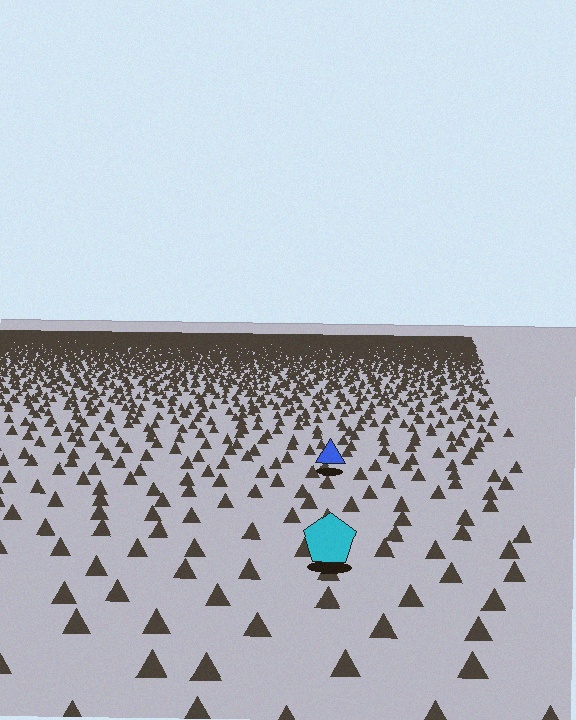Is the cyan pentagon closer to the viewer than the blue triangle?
Yes. The cyan pentagon is closer — you can tell from the texture gradient: the ground texture is coarser near it.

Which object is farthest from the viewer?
The blue triangle is farthest from the viewer. It appears smaller and the ground texture around it is denser.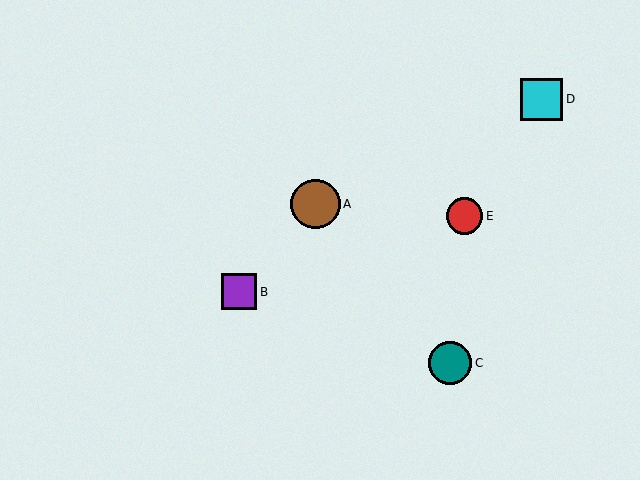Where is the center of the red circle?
The center of the red circle is at (465, 216).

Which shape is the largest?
The brown circle (labeled A) is the largest.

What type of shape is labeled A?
Shape A is a brown circle.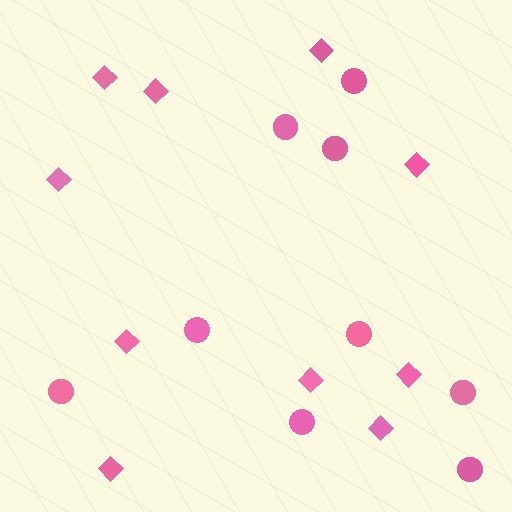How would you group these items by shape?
There are 2 groups: one group of circles (9) and one group of diamonds (10).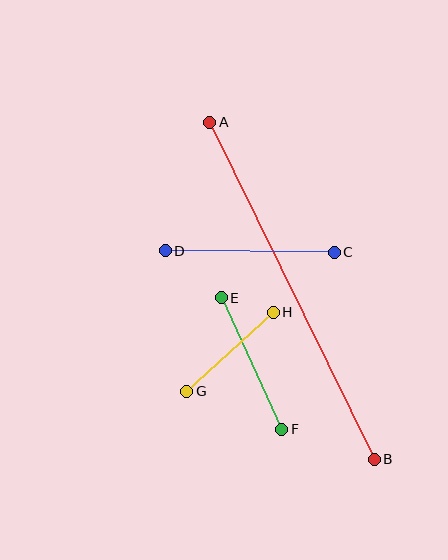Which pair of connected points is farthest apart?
Points A and B are farthest apart.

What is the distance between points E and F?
The distance is approximately 145 pixels.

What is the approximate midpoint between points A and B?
The midpoint is at approximately (292, 291) pixels.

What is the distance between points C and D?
The distance is approximately 169 pixels.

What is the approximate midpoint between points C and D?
The midpoint is at approximately (250, 251) pixels.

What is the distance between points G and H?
The distance is approximately 117 pixels.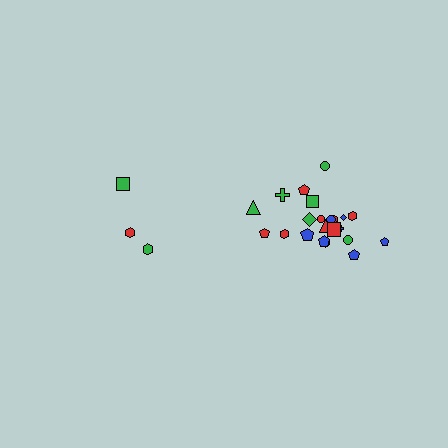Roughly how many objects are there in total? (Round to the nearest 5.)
Roughly 25 objects in total.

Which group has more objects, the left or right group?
The right group.